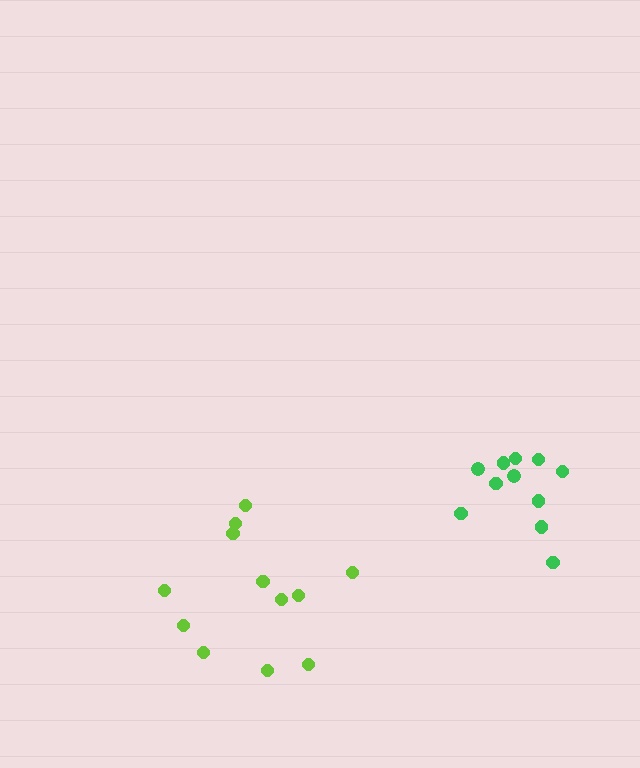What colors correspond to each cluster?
The clusters are colored: green, lime.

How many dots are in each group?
Group 1: 11 dots, Group 2: 12 dots (23 total).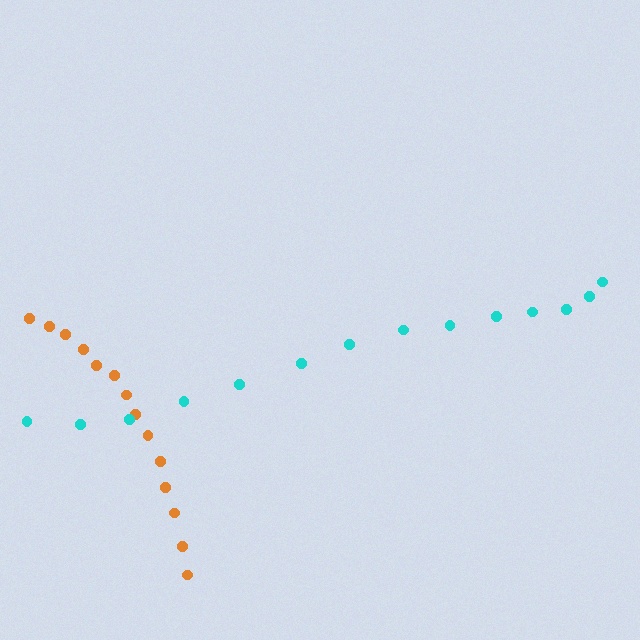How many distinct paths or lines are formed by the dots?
There are 2 distinct paths.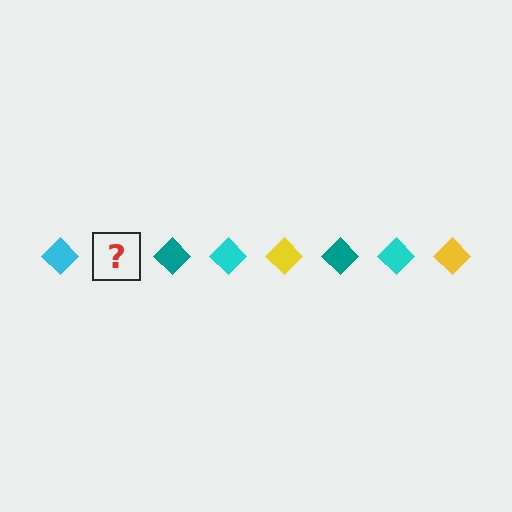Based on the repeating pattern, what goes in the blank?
The blank should be a yellow diamond.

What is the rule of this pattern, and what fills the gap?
The rule is that the pattern cycles through cyan, yellow, teal diamonds. The gap should be filled with a yellow diamond.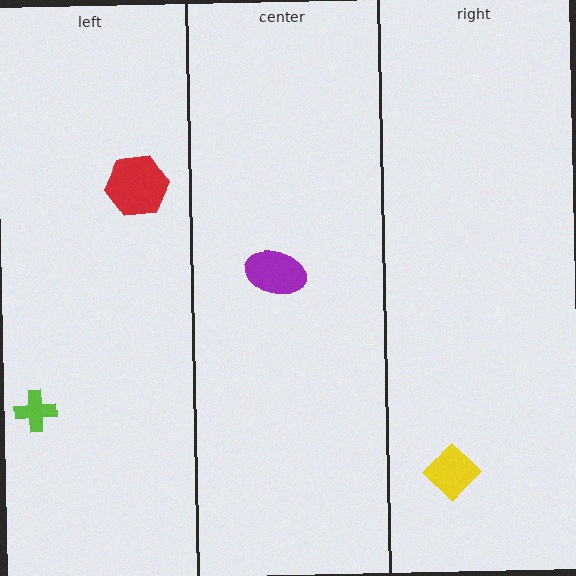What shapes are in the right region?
The yellow diamond.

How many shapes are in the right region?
1.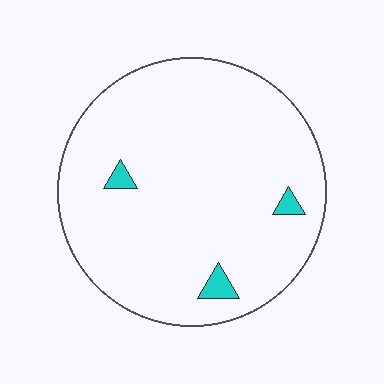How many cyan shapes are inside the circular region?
3.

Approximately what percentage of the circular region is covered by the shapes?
Approximately 5%.